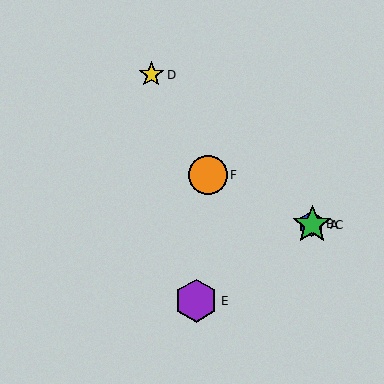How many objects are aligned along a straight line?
4 objects (A, B, C, F) are aligned along a straight line.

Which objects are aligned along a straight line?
Objects A, B, C, F are aligned along a straight line.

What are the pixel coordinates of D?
Object D is at (151, 75).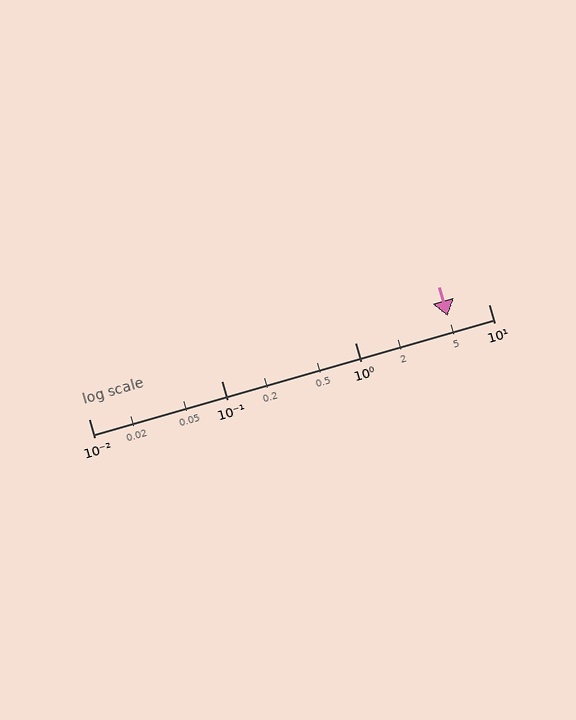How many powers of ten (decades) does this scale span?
The scale spans 3 decades, from 0.01 to 10.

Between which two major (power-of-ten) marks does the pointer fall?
The pointer is between 1 and 10.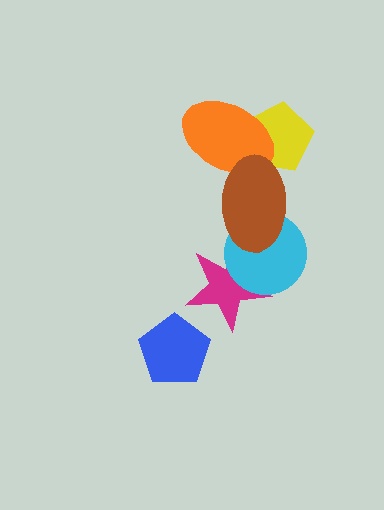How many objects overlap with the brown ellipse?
3 objects overlap with the brown ellipse.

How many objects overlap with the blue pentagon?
0 objects overlap with the blue pentagon.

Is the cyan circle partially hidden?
Yes, it is partially covered by another shape.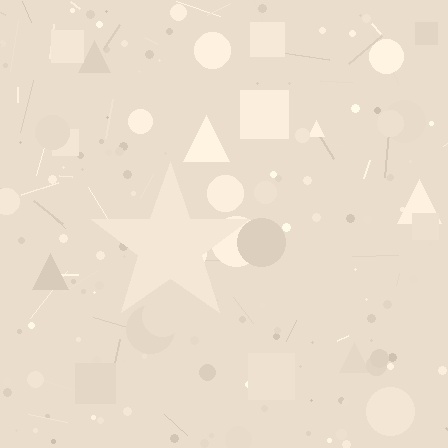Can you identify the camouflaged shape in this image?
The camouflaged shape is a star.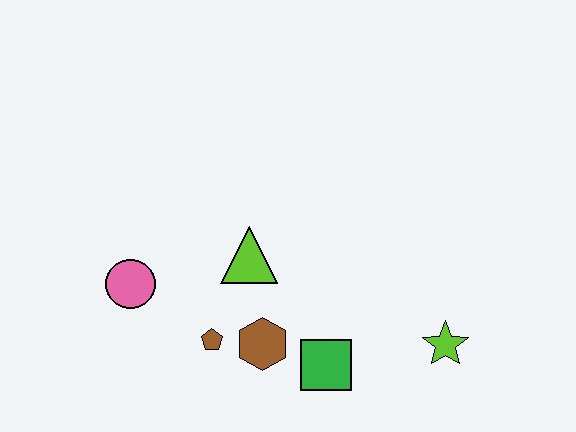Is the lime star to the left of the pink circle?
No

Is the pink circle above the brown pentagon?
Yes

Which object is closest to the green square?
The brown hexagon is closest to the green square.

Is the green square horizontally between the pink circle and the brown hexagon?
No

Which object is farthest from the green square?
The pink circle is farthest from the green square.